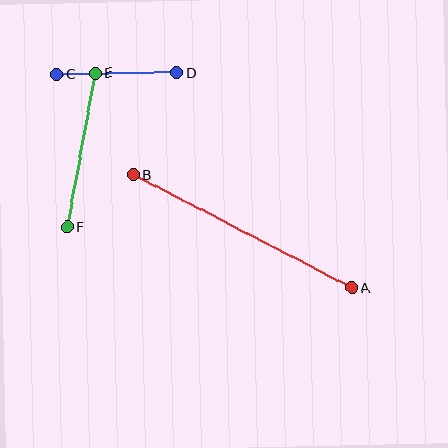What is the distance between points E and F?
The distance is approximately 156 pixels.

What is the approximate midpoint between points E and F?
The midpoint is at approximately (81, 150) pixels.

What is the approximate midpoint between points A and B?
The midpoint is at approximately (242, 231) pixels.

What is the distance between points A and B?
The distance is approximately 246 pixels.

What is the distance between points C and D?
The distance is approximately 120 pixels.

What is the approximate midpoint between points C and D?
The midpoint is at approximately (116, 74) pixels.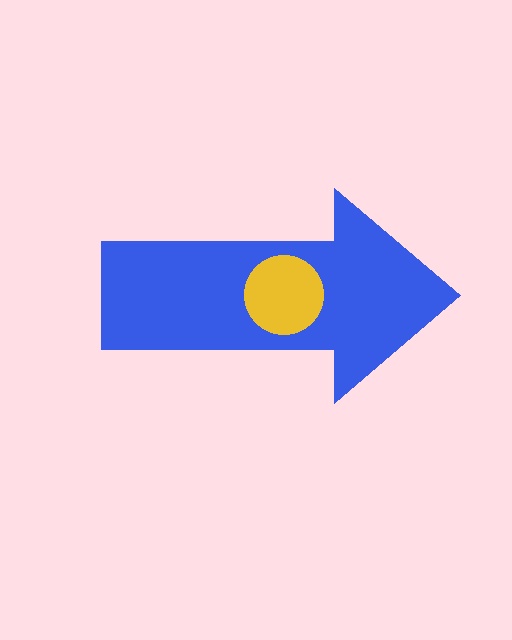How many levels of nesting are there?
2.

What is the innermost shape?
The yellow circle.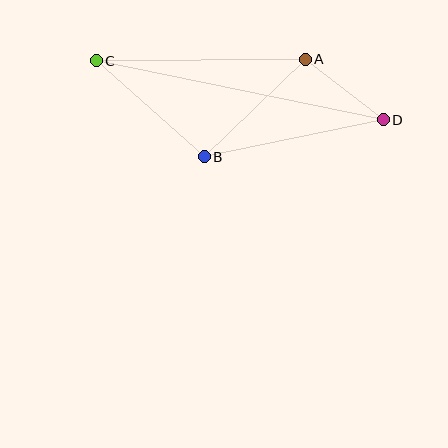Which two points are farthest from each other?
Points C and D are farthest from each other.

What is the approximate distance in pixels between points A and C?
The distance between A and C is approximately 209 pixels.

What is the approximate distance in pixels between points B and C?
The distance between B and C is approximately 145 pixels.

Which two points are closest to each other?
Points A and D are closest to each other.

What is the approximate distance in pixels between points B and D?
The distance between B and D is approximately 183 pixels.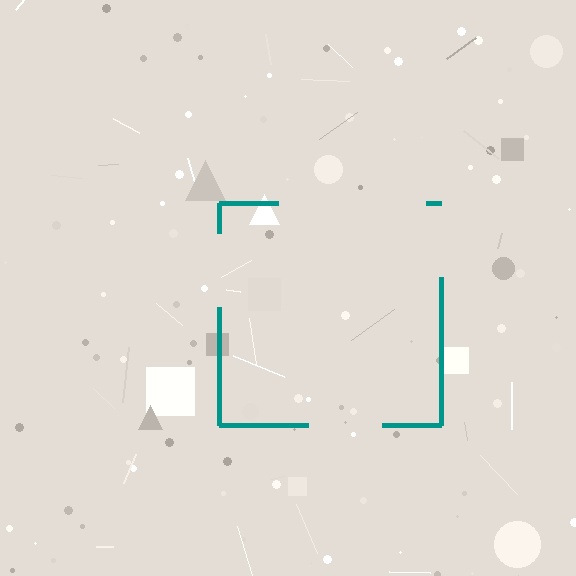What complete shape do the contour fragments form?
The contour fragments form a square.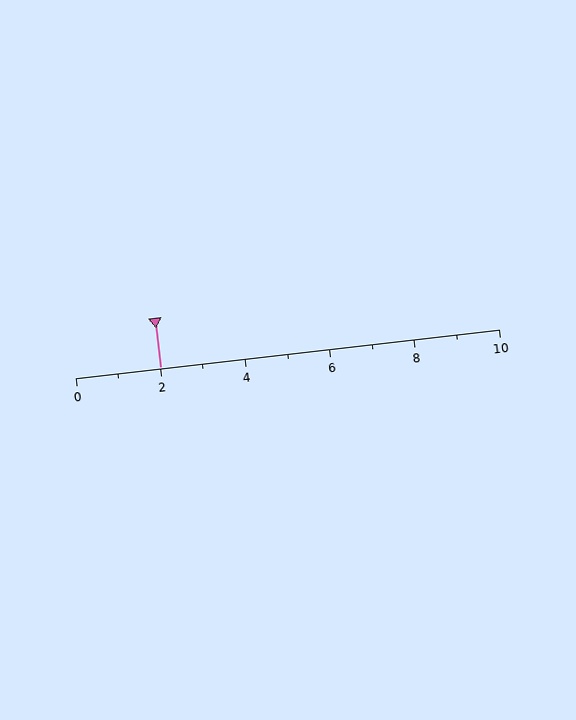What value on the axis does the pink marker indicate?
The marker indicates approximately 2.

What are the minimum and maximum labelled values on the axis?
The axis runs from 0 to 10.